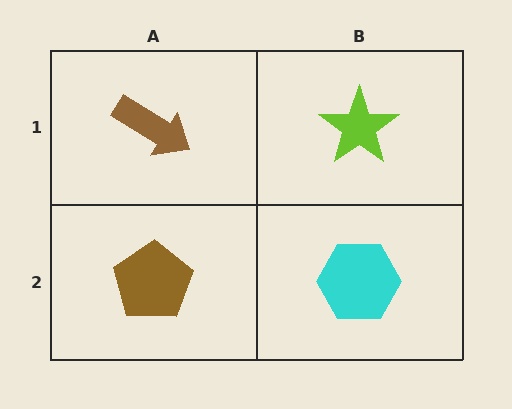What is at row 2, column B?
A cyan hexagon.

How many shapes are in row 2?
2 shapes.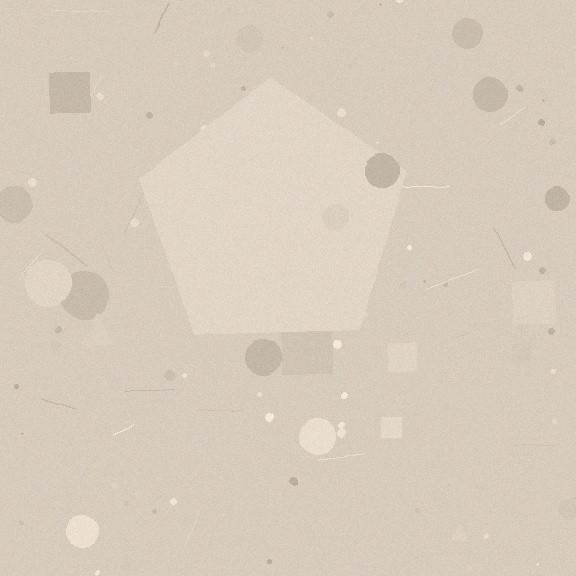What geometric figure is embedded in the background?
A pentagon is embedded in the background.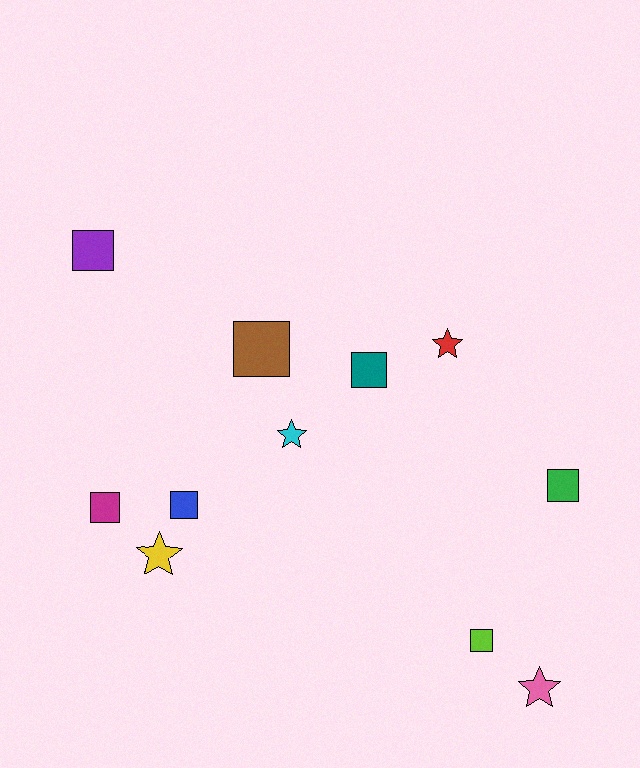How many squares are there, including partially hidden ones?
There are 7 squares.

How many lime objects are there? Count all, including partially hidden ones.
There is 1 lime object.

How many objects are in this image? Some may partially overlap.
There are 11 objects.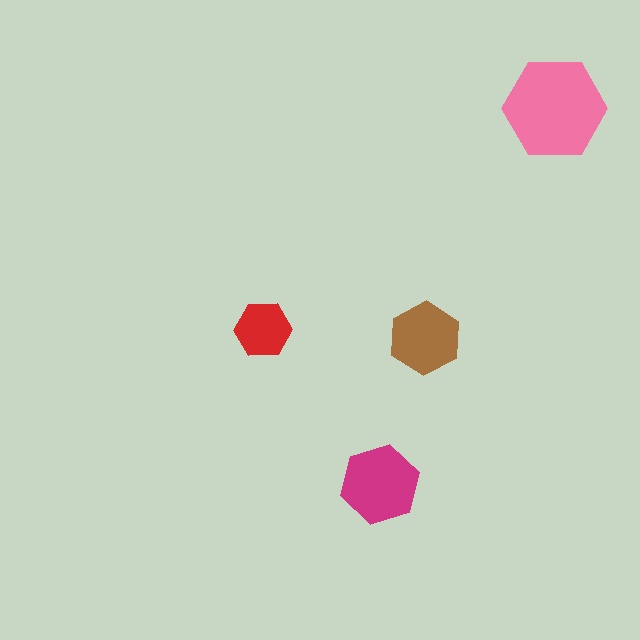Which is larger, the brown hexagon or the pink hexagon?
The pink one.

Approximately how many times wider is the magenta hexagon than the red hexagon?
About 1.5 times wider.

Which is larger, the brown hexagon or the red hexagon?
The brown one.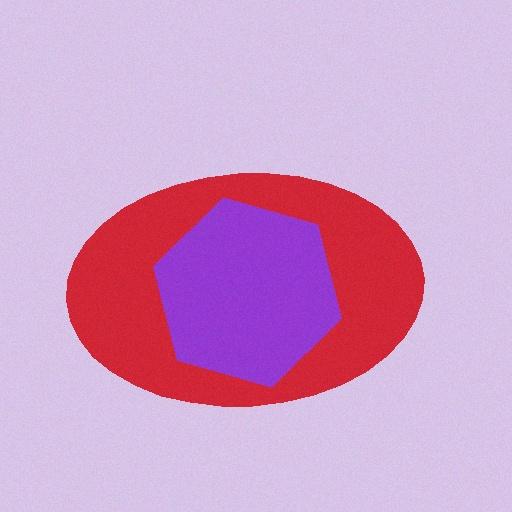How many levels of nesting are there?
2.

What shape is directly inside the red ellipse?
The purple hexagon.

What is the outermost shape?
The red ellipse.